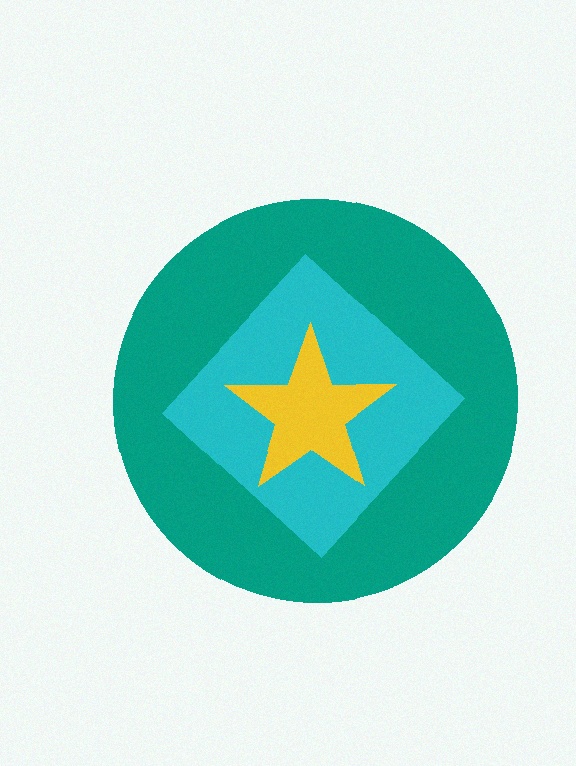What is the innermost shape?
The yellow star.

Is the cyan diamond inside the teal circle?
Yes.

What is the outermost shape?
The teal circle.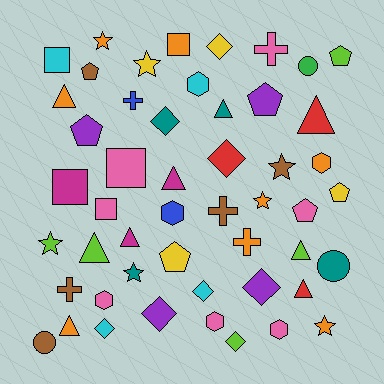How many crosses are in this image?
There are 5 crosses.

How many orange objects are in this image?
There are 8 orange objects.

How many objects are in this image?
There are 50 objects.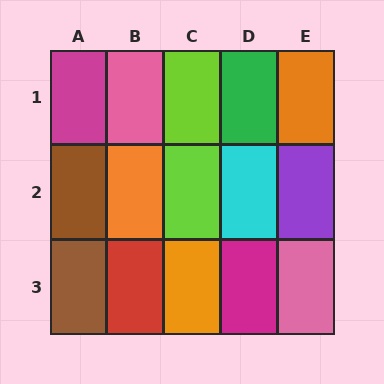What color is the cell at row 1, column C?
Lime.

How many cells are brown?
2 cells are brown.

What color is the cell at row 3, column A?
Brown.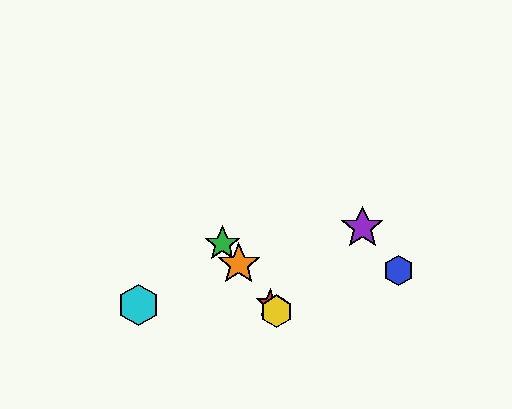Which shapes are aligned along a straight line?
The red star, the green star, the yellow hexagon, the orange star are aligned along a straight line.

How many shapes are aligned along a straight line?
4 shapes (the red star, the green star, the yellow hexagon, the orange star) are aligned along a straight line.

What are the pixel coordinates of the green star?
The green star is at (222, 244).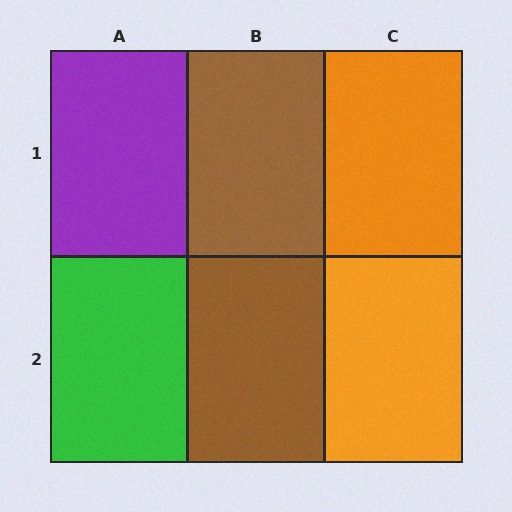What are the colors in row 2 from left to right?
Green, brown, orange.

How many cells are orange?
2 cells are orange.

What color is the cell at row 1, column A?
Purple.